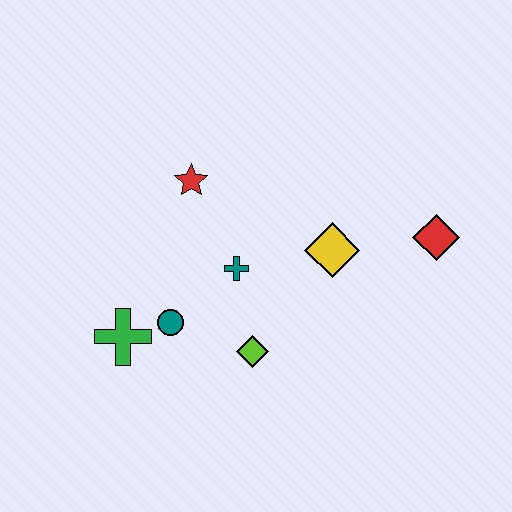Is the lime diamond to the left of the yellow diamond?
Yes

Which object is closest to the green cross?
The teal circle is closest to the green cross.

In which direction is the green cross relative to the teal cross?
The green cross is to the left of the teal cross.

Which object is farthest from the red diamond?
The green cross is farthest from the red diamond.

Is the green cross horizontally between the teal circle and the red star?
No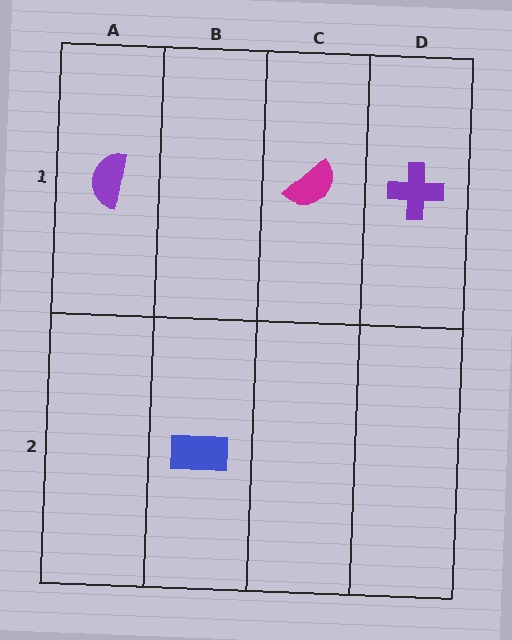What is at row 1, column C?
A magenta semicircle.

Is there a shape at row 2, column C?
No, that cell is empty.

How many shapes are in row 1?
3 shapes.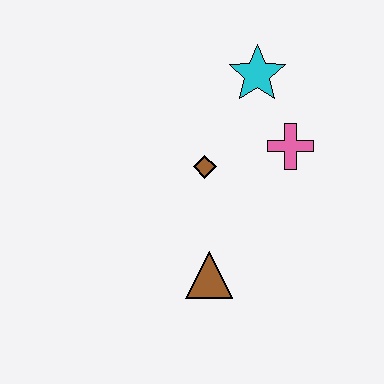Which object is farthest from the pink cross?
The brown triangle is farthest from the pink cross.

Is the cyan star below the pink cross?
No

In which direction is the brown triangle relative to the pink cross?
The brown triangle is below the pink cross.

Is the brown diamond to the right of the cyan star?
No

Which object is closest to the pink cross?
The cyan star is closest to the pink cross.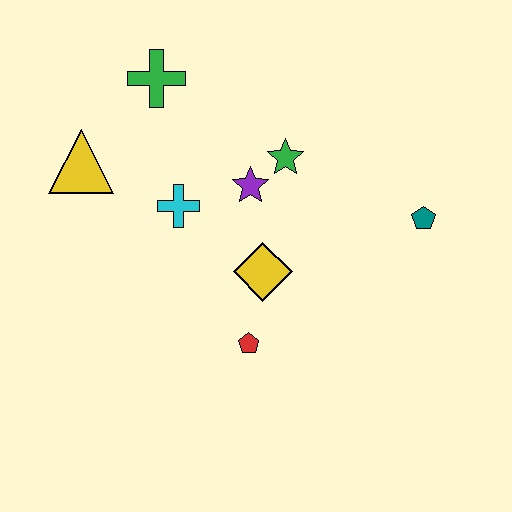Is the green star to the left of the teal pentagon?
Yes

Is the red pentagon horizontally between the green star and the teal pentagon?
No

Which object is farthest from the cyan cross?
The teal pentagon is farthest from the cyan cross.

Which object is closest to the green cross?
The yellow triangle is closest to the green cross.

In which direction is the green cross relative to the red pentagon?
The green cross is above the red pentagon.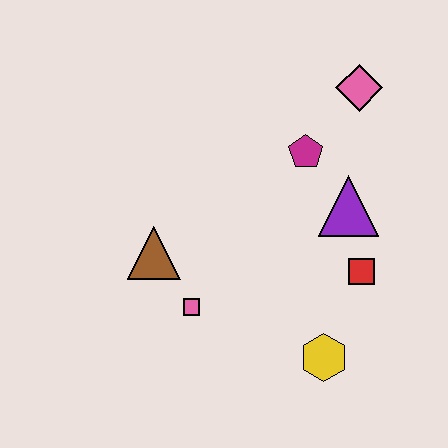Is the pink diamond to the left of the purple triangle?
No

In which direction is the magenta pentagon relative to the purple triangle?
The magenta pentagon is above the purple triangle.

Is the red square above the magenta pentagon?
No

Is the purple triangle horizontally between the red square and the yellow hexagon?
Yes